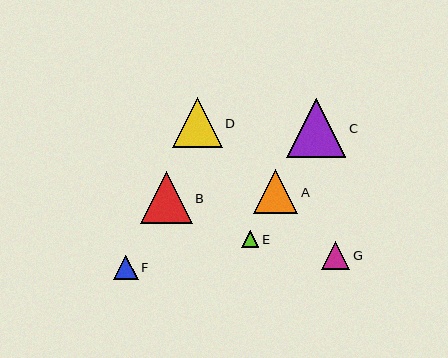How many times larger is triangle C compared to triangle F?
Triangle C is approximately 2.4 times the size of triangle F.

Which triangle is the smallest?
Triangle E is the smallest with a size of approximately 17 pixels.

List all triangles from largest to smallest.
From largest to smallest: C, B, D, A, G, F, E.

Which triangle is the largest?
Triangle C is the largest with a size of approximately 60 pixels.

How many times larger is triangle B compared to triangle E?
Triangle B is approximately 3.0 times the size of triangle E.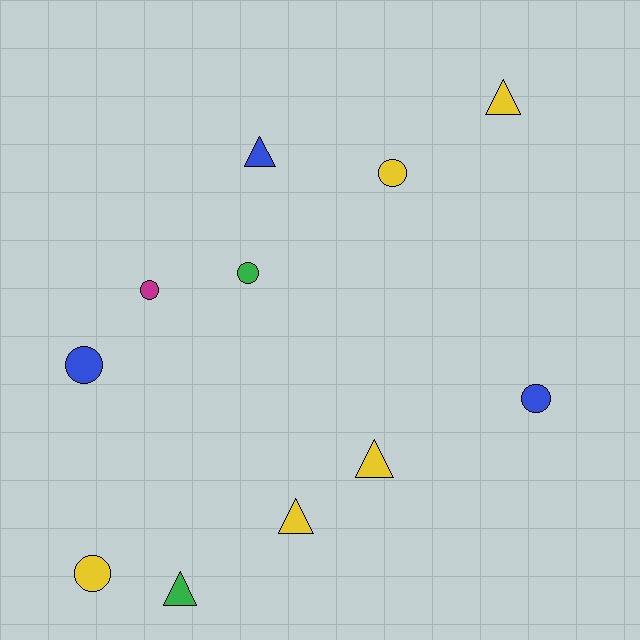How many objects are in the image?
There are 11 objects.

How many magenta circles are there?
There is 1 magenta circle.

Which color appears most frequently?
Yellow, with 5 objects.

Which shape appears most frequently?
Circle, with 6 objects.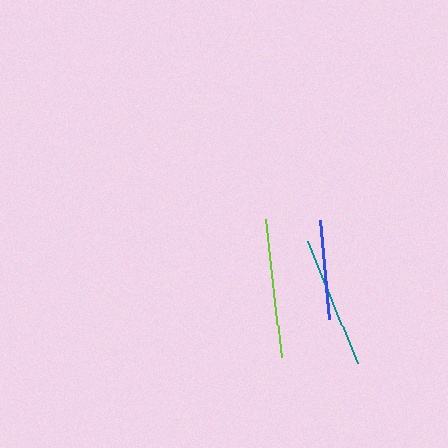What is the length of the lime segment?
The lime segment is approximately 139 pixels long.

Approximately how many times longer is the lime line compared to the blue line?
The lime line is approximately 1.4 times the length of the blue line.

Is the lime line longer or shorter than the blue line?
The lime line is longer than the blue line.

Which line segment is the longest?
The lime line is the longest at approximately 139 pixels.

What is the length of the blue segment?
The blue segment is approximately 101 pixels long.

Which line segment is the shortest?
The blue line is the shortest at approximately 101 pixels.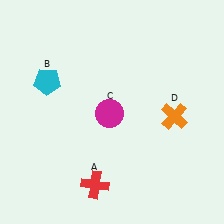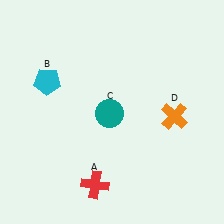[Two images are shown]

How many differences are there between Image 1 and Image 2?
There is 1 difference between the two images.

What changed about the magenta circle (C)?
In Image 1, C is magenta. In Image 2, it changed to teal.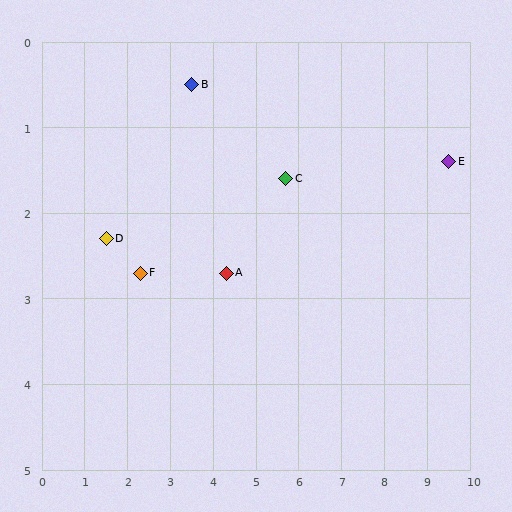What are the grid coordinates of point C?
Point C is at approximately (5.7, 1.6).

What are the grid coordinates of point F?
Point F is at approximately (2.3, 2.7).